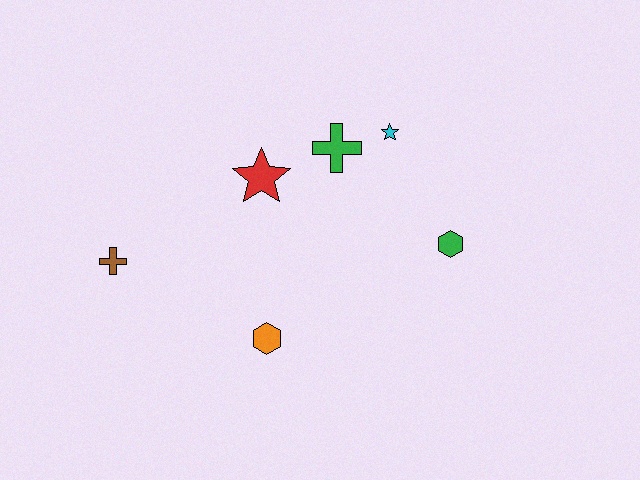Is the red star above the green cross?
No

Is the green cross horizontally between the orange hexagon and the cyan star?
Yes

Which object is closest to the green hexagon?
The cyan star is closest to the green hexagon.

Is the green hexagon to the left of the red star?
No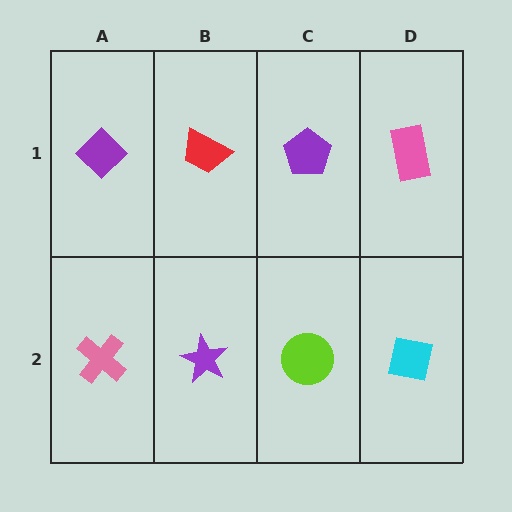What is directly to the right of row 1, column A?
A red trapezoid.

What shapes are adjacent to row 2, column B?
A red trapezoid (row 1, column B), a pink cross (row 2, column A), a lime circle (row 2, column C).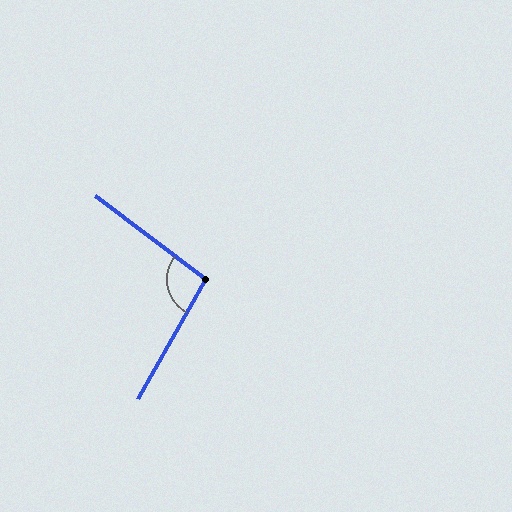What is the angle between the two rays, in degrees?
Approximately 98 degrees.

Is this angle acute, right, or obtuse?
It is obtuse.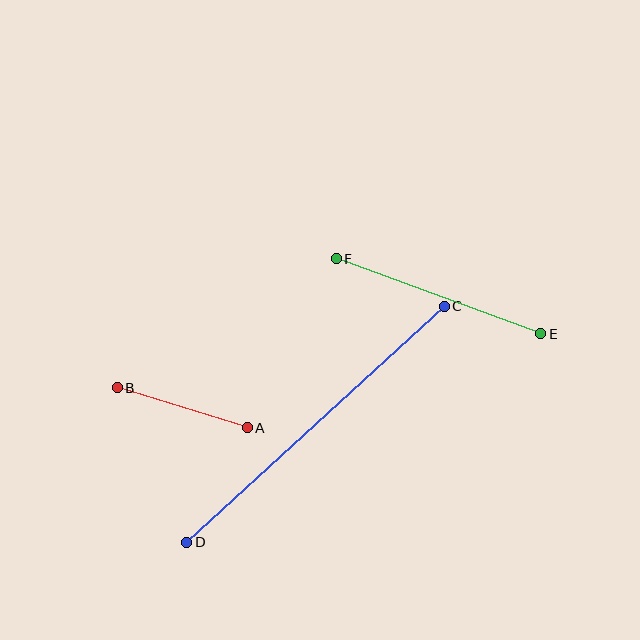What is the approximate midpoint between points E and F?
The midpoint is at approximately (438, 296) pixels.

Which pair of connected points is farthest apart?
Points C and D are farthest apart.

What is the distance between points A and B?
The distance is approximately 136 pixels.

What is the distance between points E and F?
The distance is approximately 218 pixels.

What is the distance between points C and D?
The distance is approximately 350 pixels.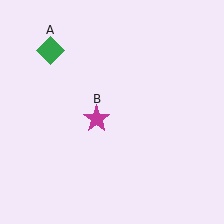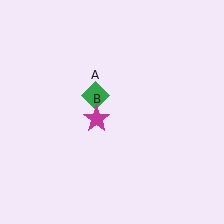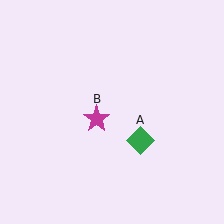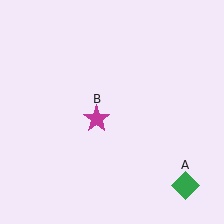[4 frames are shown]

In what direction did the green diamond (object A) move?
The green diamond (object A) moved down and to the right.